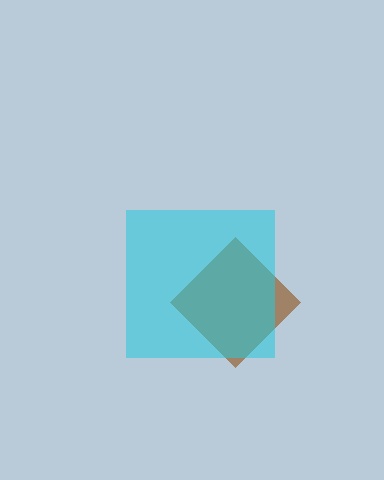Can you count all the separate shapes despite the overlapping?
Yes, there are 2 separate shapes.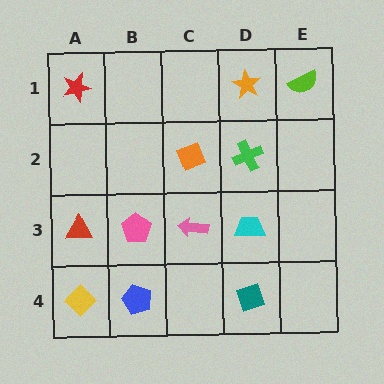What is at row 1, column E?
A lime semicircle.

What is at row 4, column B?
A blue pentagon.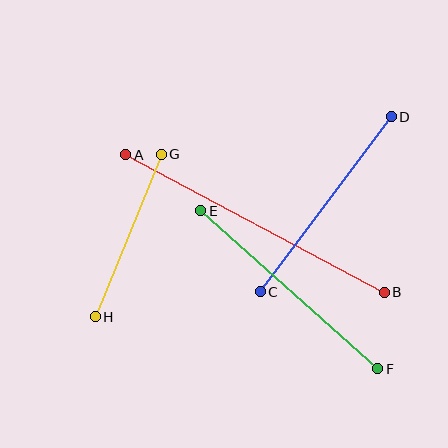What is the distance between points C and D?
The distance is approximately 219 pixels.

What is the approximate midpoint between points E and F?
The midpoint is at approximately (289, 290) pixels.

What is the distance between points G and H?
The distance is approximately 175 pixels.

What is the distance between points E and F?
The distance is approximately 237 pixels.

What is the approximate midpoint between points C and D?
The midpoint is at approximately (326, 204) pixels.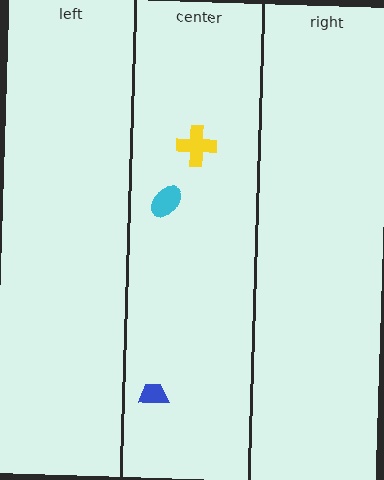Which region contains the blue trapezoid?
The center region.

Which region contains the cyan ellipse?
The center region.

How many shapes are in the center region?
3.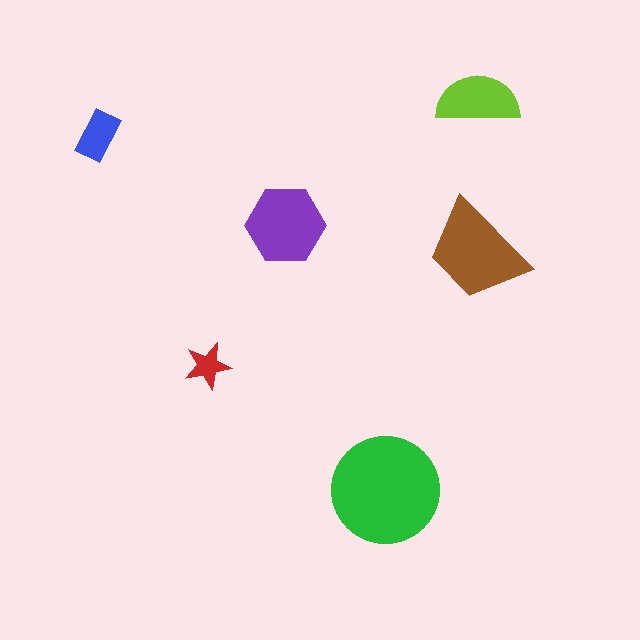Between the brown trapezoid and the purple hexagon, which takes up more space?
The brown trapezoid.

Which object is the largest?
The green circle.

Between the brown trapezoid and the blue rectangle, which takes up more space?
The brown trapezoid.